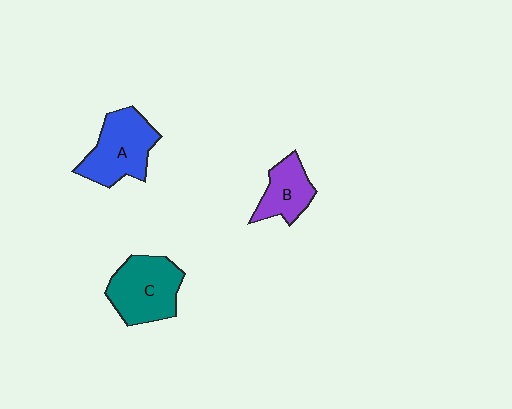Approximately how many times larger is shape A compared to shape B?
Approximately 1.5 times.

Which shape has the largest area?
Shape C (teal).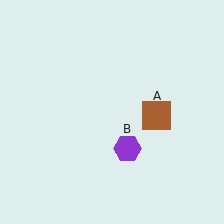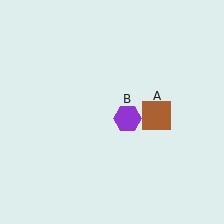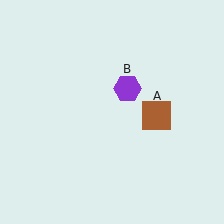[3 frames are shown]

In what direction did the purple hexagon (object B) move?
The purple hexagon (object B) moved up.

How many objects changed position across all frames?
1 object changed position: purple hexagon (object B).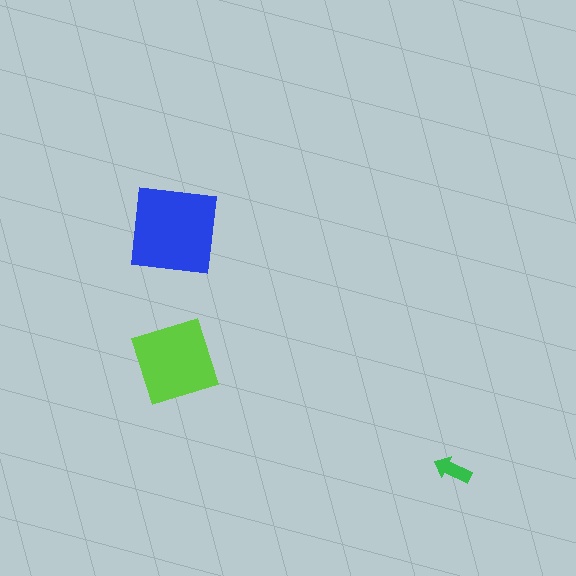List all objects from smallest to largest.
The green arrow, the lime diamond, the blue square.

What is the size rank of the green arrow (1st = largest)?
3rd.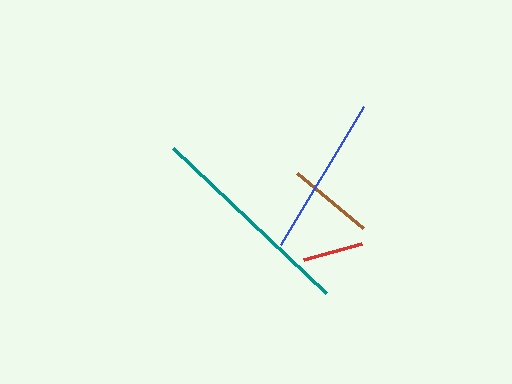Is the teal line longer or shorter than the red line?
The teal line is longer than the red line.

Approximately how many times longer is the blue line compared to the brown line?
The blue line is approximately 1.9 times the length of the brown line.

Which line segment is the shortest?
The red line is the shortest at approximately 60 pixels.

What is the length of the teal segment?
The teal segment is approximately 211 pixels long.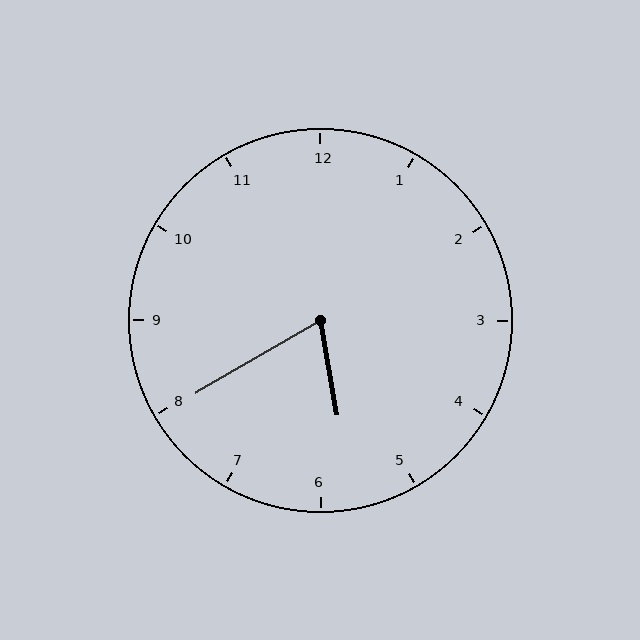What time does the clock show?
5:40.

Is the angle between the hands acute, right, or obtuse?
It is acute.